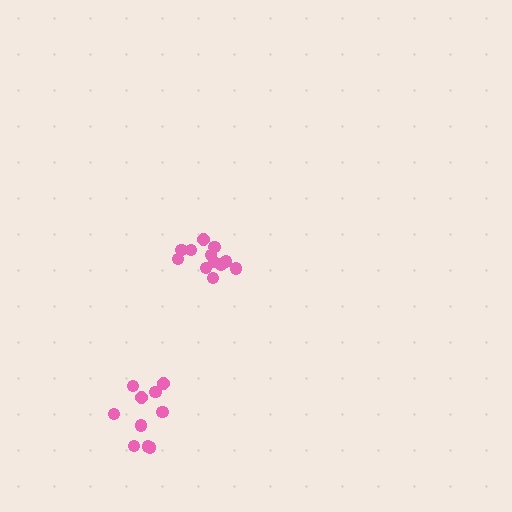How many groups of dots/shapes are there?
There are 2 groups.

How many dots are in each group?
Group 1: 10 dots, Group 2: 12 dots (22 total).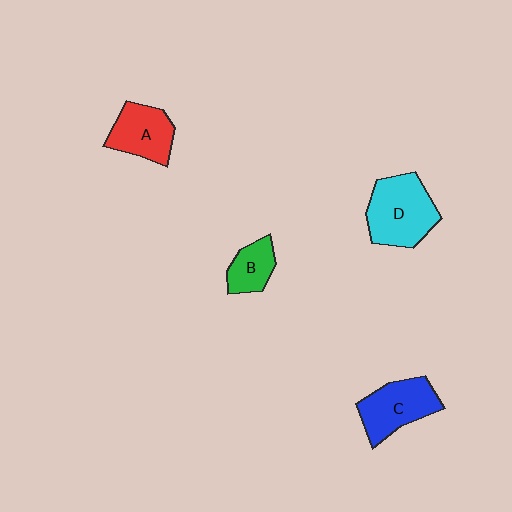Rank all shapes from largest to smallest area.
From largest to smallest: D (cyan), C (blue), A (red), B (green).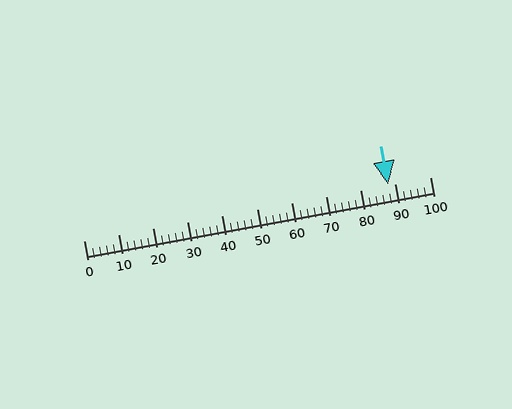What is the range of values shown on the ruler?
The ruler shows values from 0 to 100.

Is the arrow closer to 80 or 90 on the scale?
The arrow is closer to 90.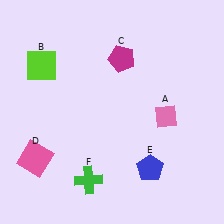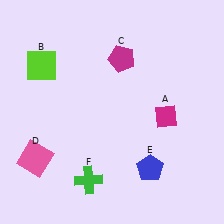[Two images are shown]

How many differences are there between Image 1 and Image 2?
There is 1 difference between the two images.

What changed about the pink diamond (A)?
In Image 1, A is pink. In Image 2, it changed to magenta.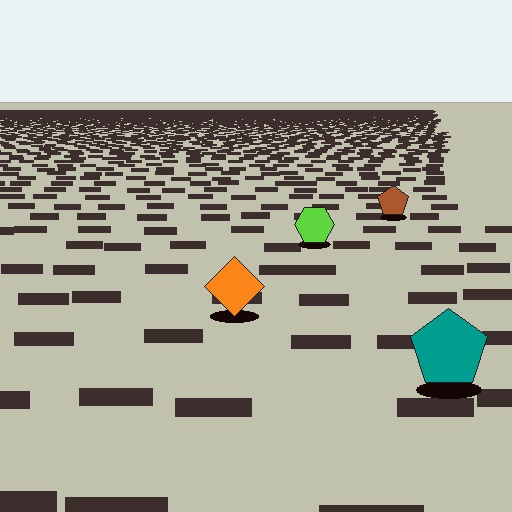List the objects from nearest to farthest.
From nearest to farthest: the teal pentagon, the orange diamond, the lime hexagon, the brown pentagon.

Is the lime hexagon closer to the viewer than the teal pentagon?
No. The teal pentagon is closer — you can tell from the texture gradient: the ground texture is coarser near it.